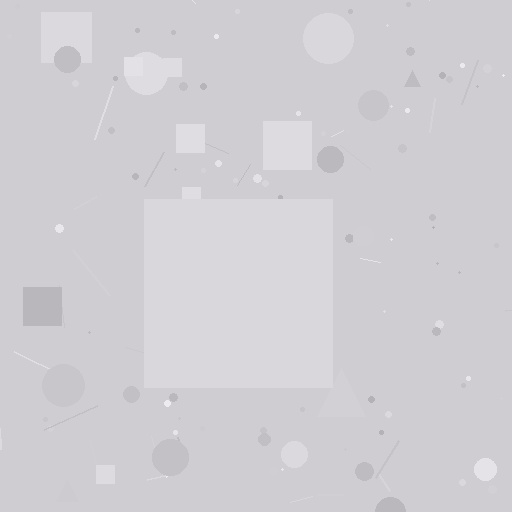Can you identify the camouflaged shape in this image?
The camouflaged shape is a square.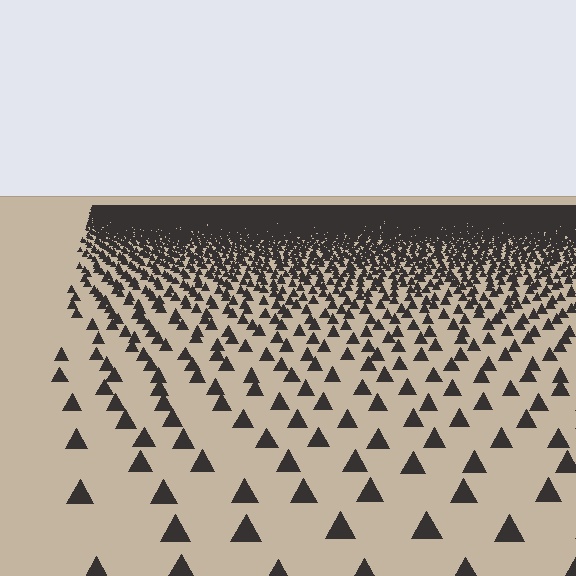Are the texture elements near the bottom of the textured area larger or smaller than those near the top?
Larger. Near the bottom, elements are closer to the viewer and appear at a bigger on-screen size.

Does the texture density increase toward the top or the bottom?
Density increases toward the top.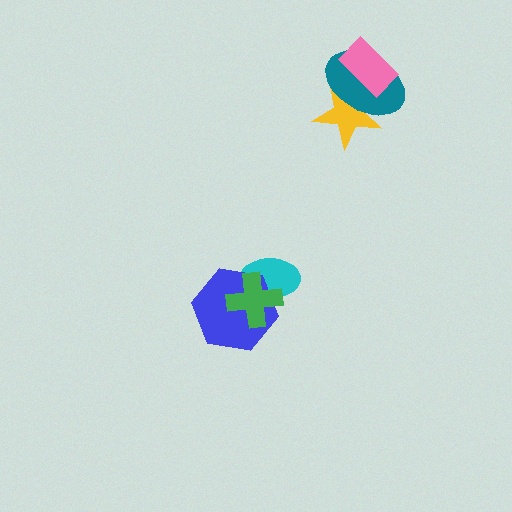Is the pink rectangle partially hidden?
No, no other shape covers it.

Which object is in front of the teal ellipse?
The pink rectangle is in front of the teal ellipse.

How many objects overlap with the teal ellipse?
2 objects overlap with the teal ellipse.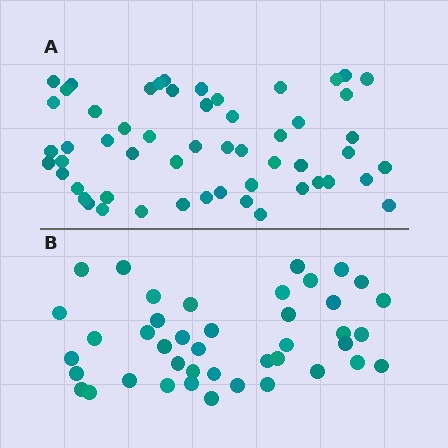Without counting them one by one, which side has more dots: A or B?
Region A (the top region) has more dots.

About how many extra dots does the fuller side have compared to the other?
Region A has approximately 15 more dots than region B.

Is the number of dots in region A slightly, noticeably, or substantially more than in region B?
Region A has noticeably more, but not dramatically so. The ratio is roughly 1.3 to 1.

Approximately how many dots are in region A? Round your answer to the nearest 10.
About 60 dots. (The exact count is 55, which rounds to 60.)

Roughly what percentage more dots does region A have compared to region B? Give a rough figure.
About 30% more.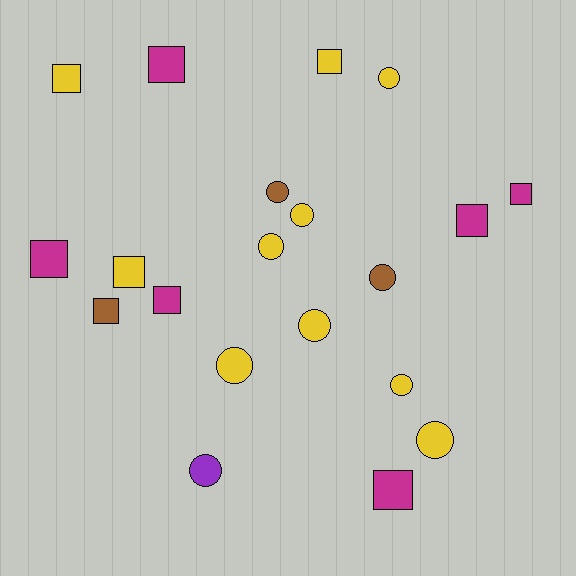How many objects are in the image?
There are 20 objects.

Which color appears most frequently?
Yellow, with 10 objects.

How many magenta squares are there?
There are 6 magenta squares.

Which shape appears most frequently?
Square, with 10 objects.